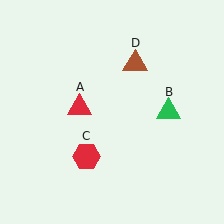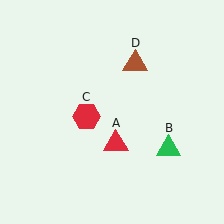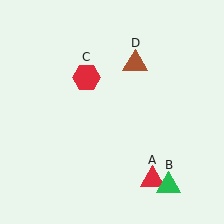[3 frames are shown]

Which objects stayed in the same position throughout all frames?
Brown triangle (object D) remained stationary.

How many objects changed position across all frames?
3 objects changed position: red triangle (object A), green triangle (object B), red hexagon (object C).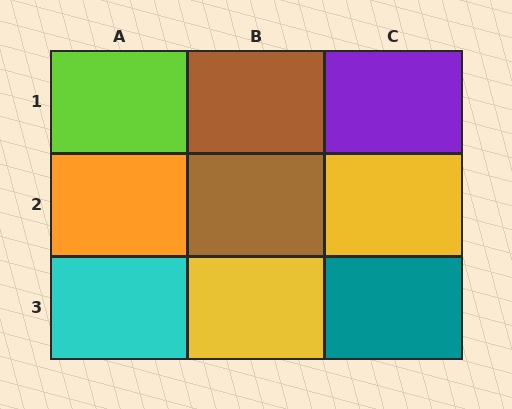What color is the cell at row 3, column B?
Yellow.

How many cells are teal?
1 cell is teal.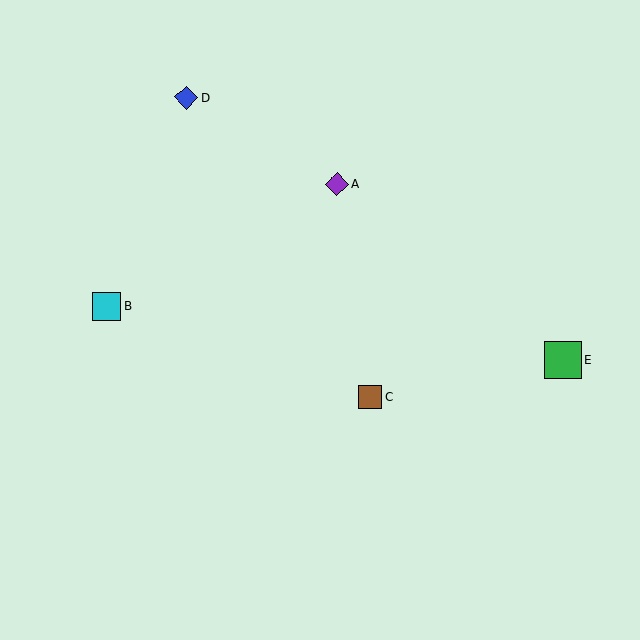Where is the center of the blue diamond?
The center of the blue diamond is at (186, 97).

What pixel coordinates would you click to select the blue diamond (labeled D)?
Click at (186, 97) to select the blue diamond D.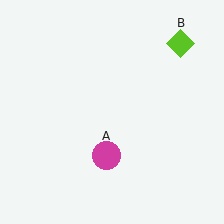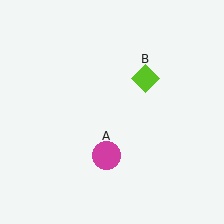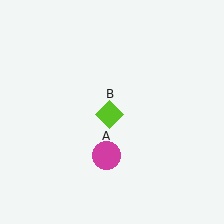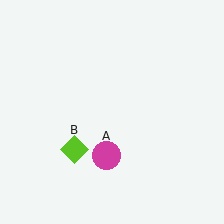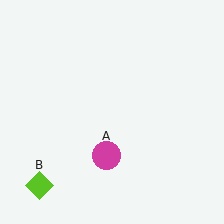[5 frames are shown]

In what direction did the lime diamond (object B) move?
The lime diamond (object B) moved down and to the left.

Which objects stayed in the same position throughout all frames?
Magenta circle (object A) remained stationary.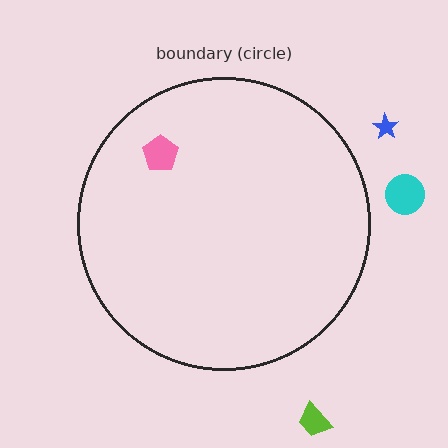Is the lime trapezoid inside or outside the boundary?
Outside.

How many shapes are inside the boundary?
1 inside, 3 outside.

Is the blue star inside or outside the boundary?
Outside.